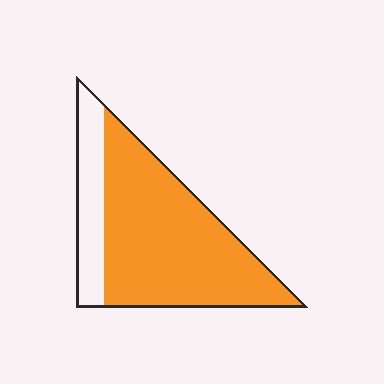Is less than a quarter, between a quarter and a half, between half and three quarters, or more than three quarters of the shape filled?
More than three quarters.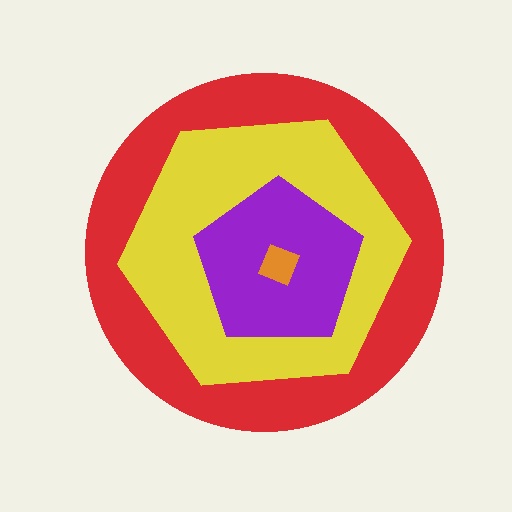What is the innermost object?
The orange diamond.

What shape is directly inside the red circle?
The yellow hexagon.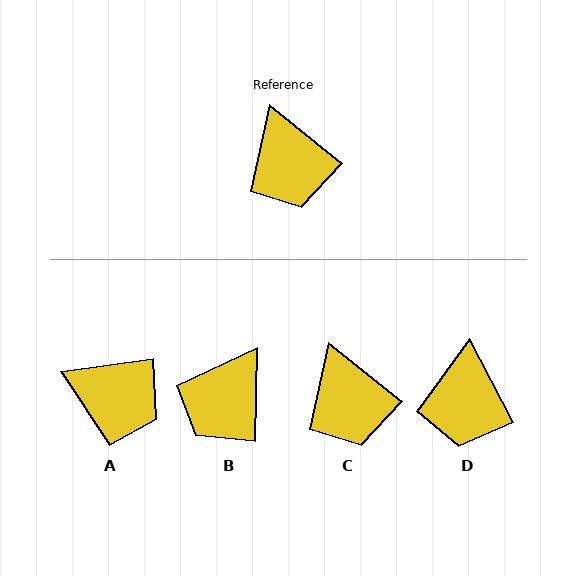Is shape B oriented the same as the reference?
No, it is off by about 53 degrees.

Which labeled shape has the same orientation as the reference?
C.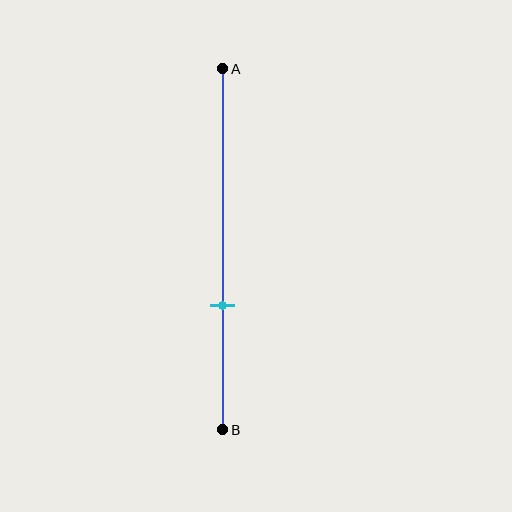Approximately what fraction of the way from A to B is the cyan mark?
The cyan mark is approximately 65% of the way from A to B.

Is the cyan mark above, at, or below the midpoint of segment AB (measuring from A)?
The cyan mark is below the midpoint of segment AB.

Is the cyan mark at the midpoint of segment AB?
No, the mark is at about 65% from A, not at the 50% midpoint.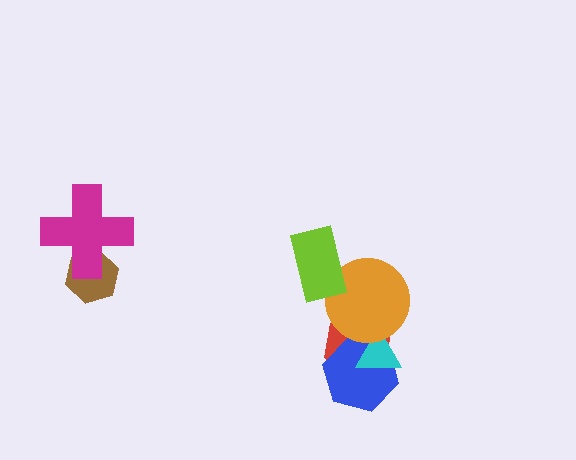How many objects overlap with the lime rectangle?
1 object overlaps with the lime rectangle.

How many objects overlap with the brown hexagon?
1 object overlaps with the brown hexagon.